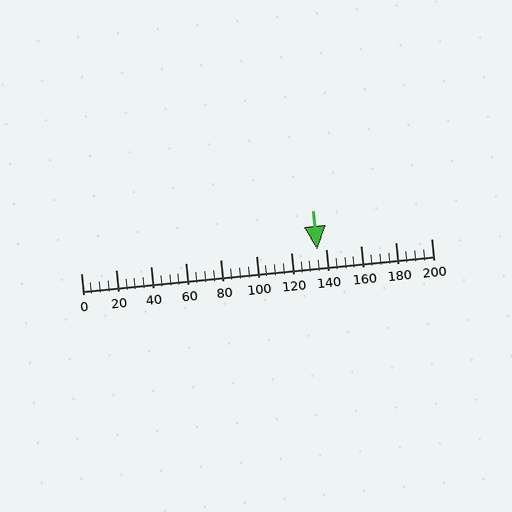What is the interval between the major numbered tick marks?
The major tick marks are spaced 20 units apart.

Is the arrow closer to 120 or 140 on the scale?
The arrow is closer to 140.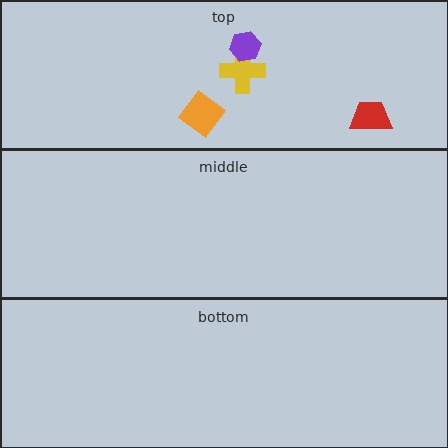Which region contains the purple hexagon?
The top region.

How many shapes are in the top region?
4.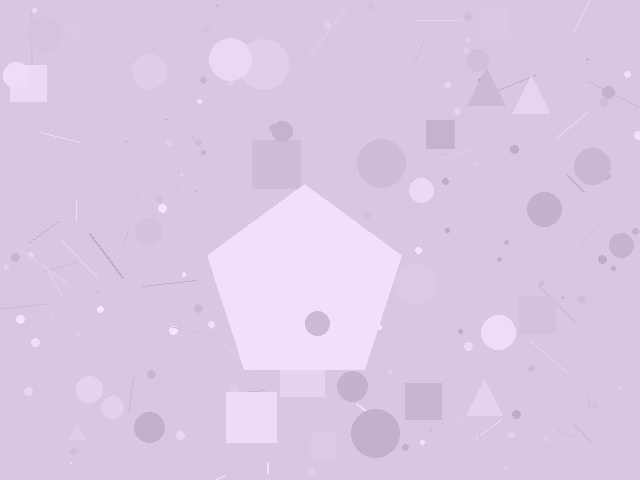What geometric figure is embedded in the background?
A pentagon is embedded in the background.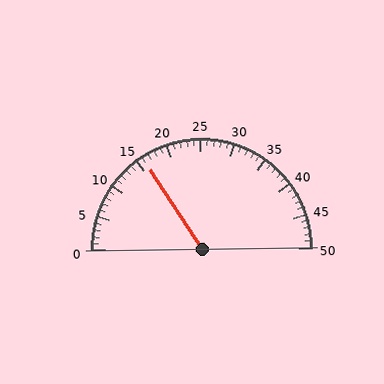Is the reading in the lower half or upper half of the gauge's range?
The reading is in the lower half of the range (0 to 50).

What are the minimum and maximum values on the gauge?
The gauge ranges from 0 to 50.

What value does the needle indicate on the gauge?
The needle indicates approximately 16.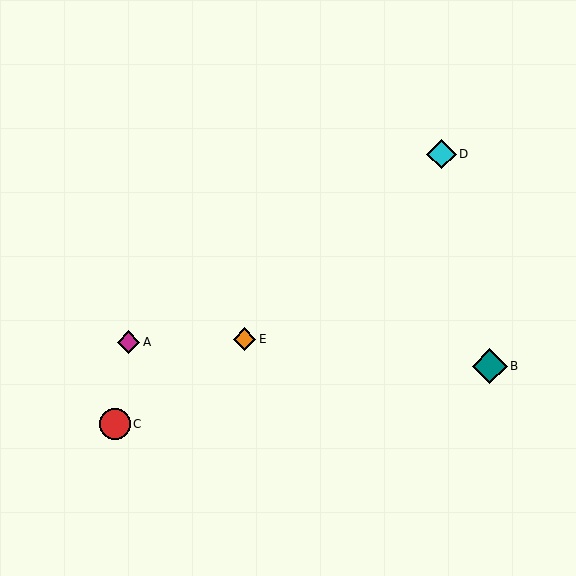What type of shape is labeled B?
Shape B is a teal diamond.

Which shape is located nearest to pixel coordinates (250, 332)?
The orange diamond (labeled E) at (245, 339) is nearest to that location.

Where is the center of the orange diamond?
The center of the orange diamond is at (245, 339).